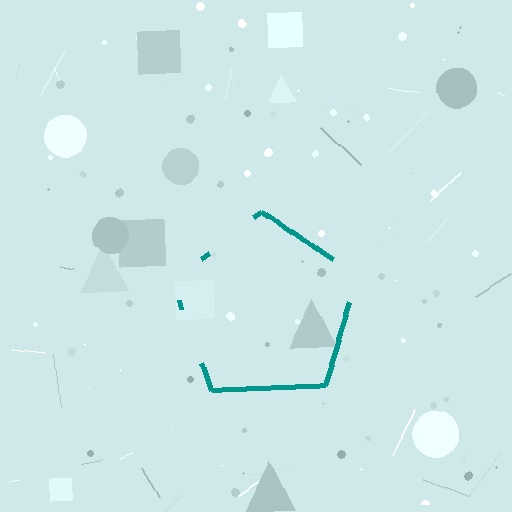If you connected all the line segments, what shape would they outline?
They would outline a pentagon.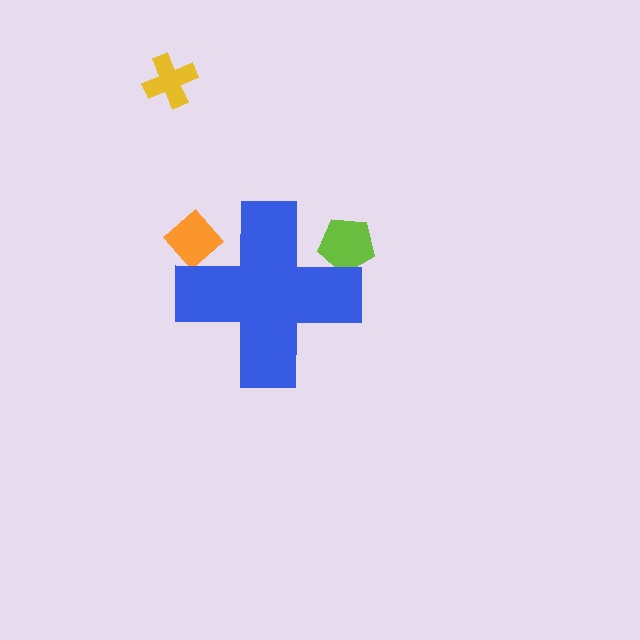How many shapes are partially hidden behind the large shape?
2 shapes are partially hidden.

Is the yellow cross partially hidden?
No, the yellow cross is fully visible.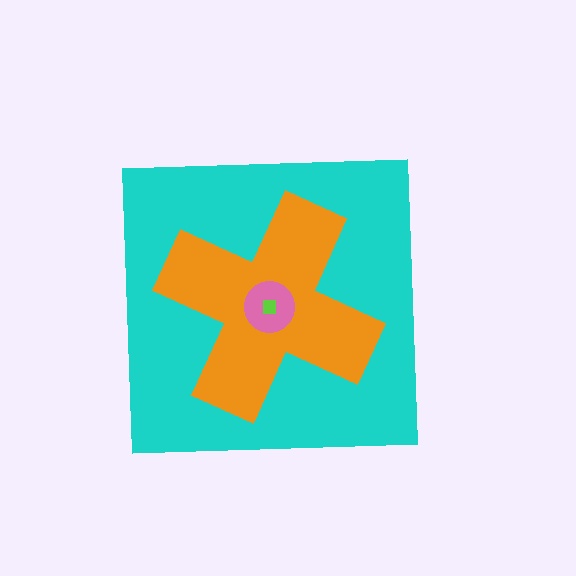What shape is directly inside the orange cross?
The pink circle.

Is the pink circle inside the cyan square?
Yes.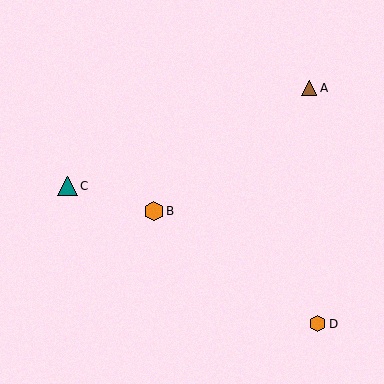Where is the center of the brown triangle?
The center of the brown triangle is at (309, 88).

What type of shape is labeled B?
Shape B is an orange hexagon.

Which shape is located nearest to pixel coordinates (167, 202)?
The orange hexagon (labeled B) at (154, 211) is nearest to that location.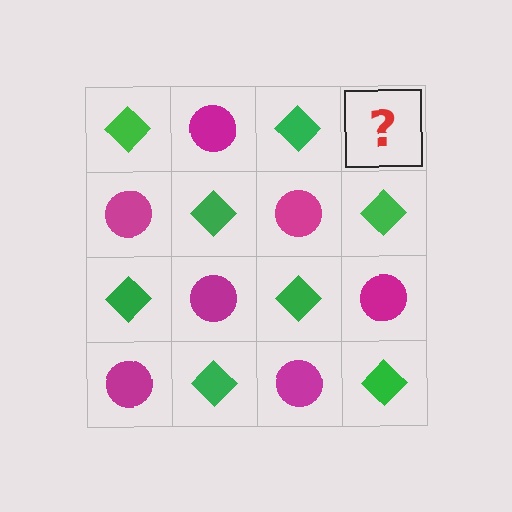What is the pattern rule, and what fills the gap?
The rule is that it alternates green diamond and magenta circle in a checkerboard pattern. The gap should be filled with a magenta circle.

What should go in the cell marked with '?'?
The missing cell should contain a magenta circle.